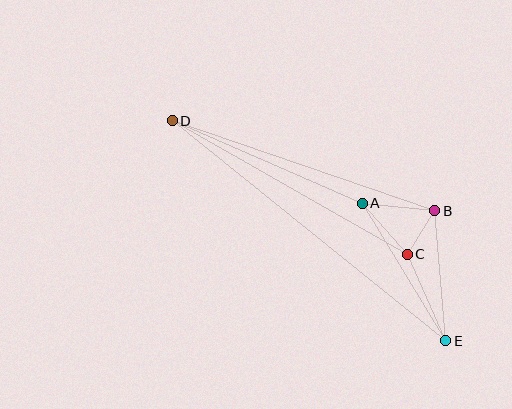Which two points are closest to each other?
Points B and C are closest to each other.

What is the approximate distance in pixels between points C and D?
The distance between C and D is approximately 270 pixels.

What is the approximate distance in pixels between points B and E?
The distance between B and E is approximately 130 pixels.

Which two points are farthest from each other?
Points D and E are farthest from each other.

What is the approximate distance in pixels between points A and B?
The distance between A and B is approximately 73 pixels.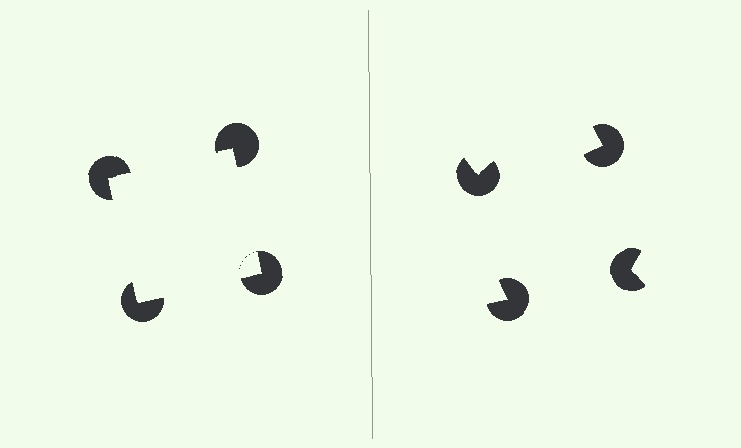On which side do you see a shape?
An illusory square appears on the left side. On the right side the wedge cuts are rotated, so no coherent shape forms.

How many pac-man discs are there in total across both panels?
8 — 4 on each side.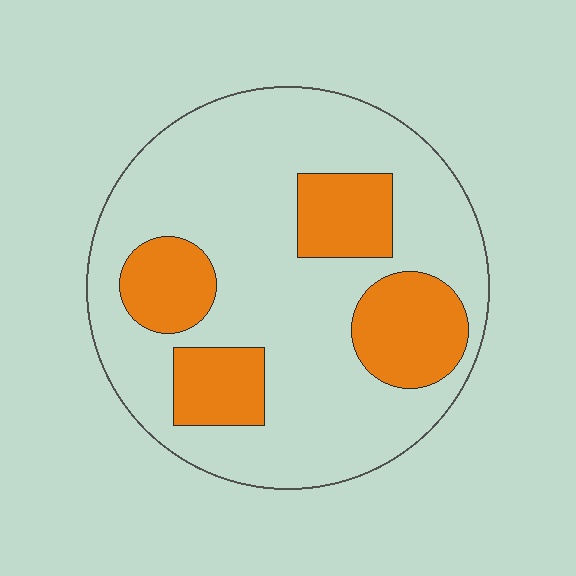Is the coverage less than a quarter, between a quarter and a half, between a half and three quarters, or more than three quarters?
Between a quarter and a half.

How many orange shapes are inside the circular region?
4.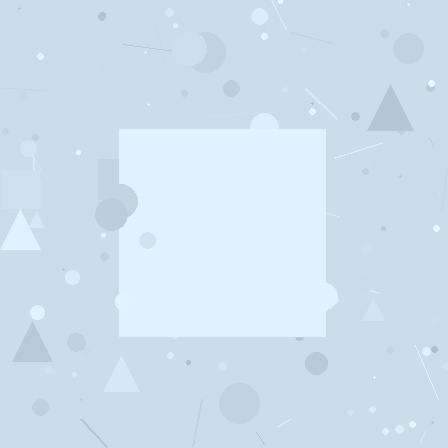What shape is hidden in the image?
A square is hidden in the image.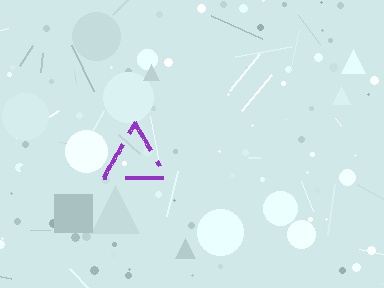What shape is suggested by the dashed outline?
The dashed outline suggests a triangle.